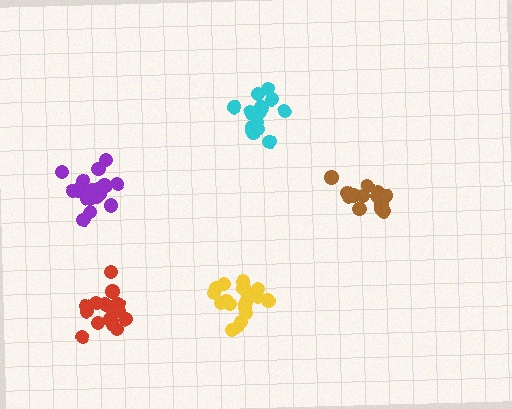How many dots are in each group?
Group 1: 15 dots, Group 2: 18 dots, Group 3: 19 dots, Group 4: 14 dots, Group 5: 16 dots (82 total).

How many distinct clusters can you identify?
There are 5 distinct clusters.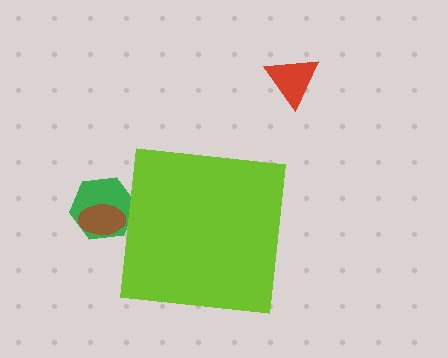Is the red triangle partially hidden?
No, the red triangle is fully visible.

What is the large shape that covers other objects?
A lime square.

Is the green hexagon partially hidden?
Yes, the green hexagon is partially hidden behind the lime square.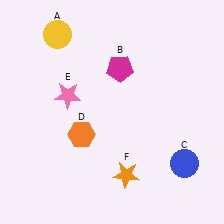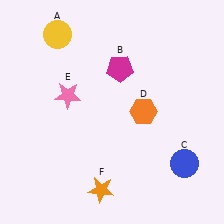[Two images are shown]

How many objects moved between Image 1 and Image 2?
2 objects moved between the two images.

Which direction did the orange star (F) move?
The orange star (F) moved left.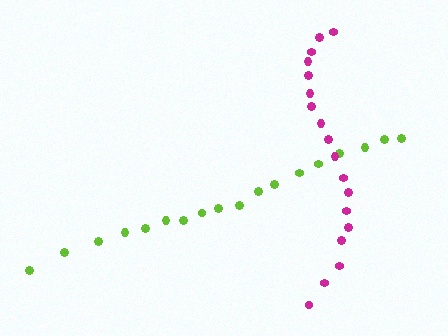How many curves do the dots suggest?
There are 2 distinct paths.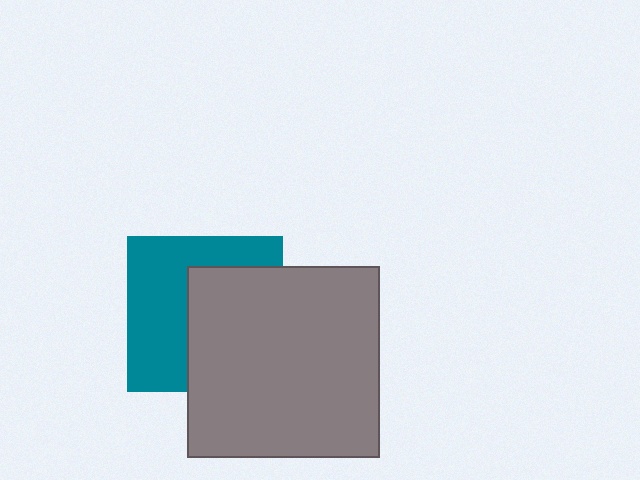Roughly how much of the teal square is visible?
About half of it is visible (roughly 50%).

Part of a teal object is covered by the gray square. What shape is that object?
It is a square.